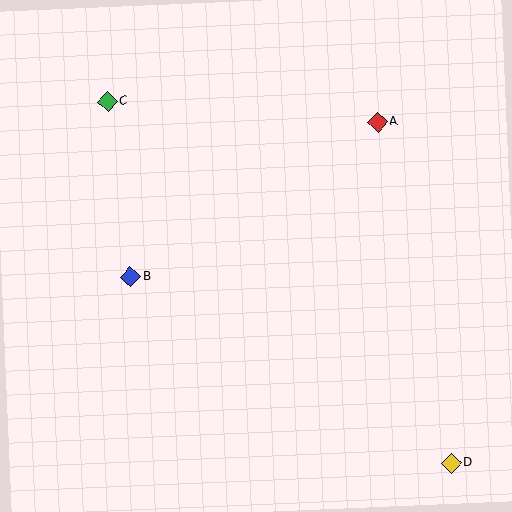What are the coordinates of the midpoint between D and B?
The midpoint between D and B is at (291, 370).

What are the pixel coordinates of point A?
Point A is at (377, 122).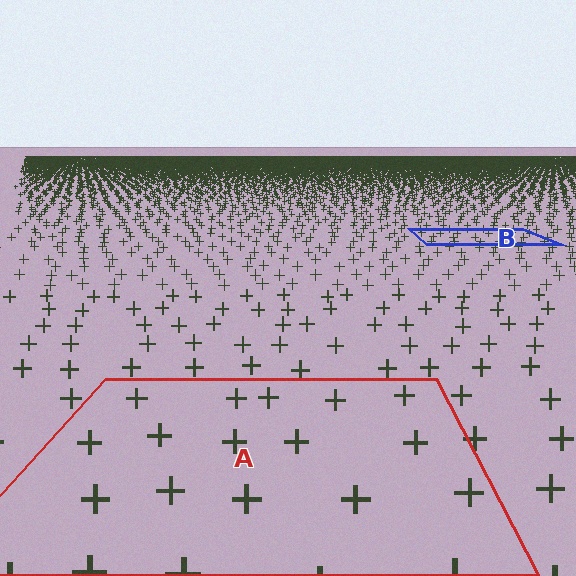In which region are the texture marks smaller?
The texture marks are smaller in region B, because it is farther away.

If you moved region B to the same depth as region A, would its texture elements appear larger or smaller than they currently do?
They would appear larger. At a closer depth, the same texture elements are projected at a bigger on-screen size.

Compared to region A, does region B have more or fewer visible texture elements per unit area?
Region B has more texture elements per unit area — they are packed more densely because it is farther away.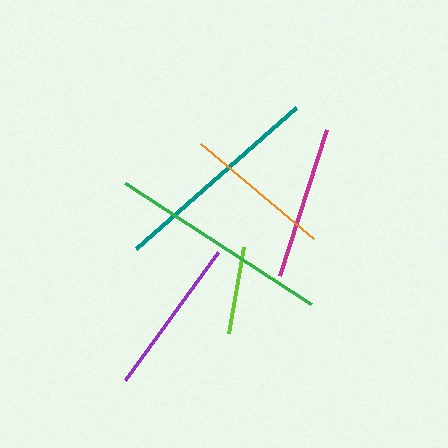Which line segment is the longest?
The green line is the longest at approximately 222 pixels.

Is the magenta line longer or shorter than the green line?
The green line is longer than the magenta line.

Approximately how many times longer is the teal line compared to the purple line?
The teal line is approximately 1.3 times the length of the purple line.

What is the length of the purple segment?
The purple segment is approximately 158 pixels long.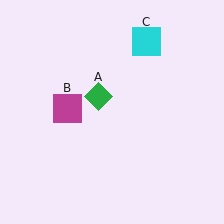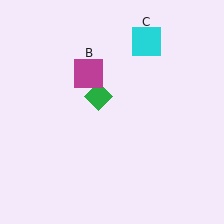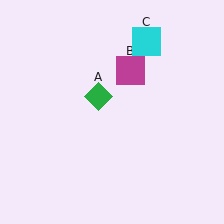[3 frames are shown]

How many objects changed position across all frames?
1 object changed position: magenta square (object B).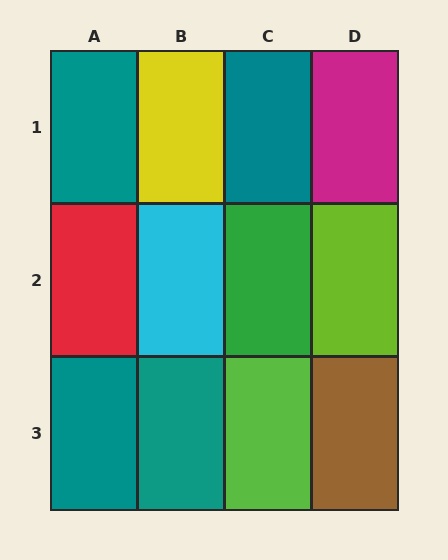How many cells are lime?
2 cells are lime.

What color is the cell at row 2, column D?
Lime.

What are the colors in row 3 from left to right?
Teal, teal, lime, brown.